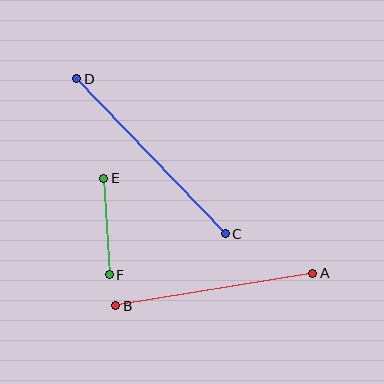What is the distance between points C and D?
The distance is approximately 214 pixels.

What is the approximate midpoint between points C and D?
The midpoint is at approximately (151, 156) pixels.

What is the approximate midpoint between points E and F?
The midpoint is at approximately (106, 226) pixels.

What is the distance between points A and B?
The distance is approximately 200 pixels.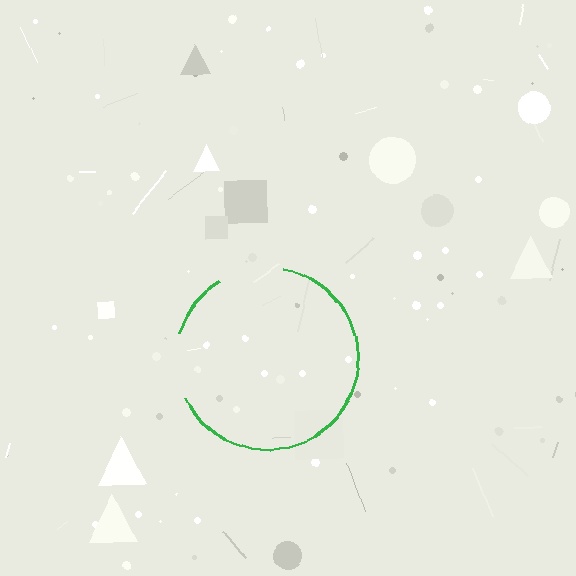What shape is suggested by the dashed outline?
The dashed outline suggests a circle.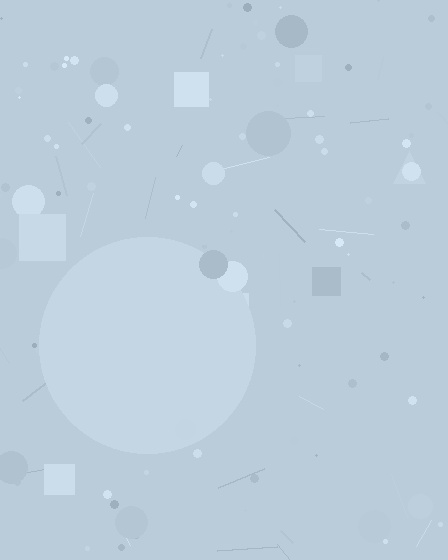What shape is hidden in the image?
A circle is hidden in the image.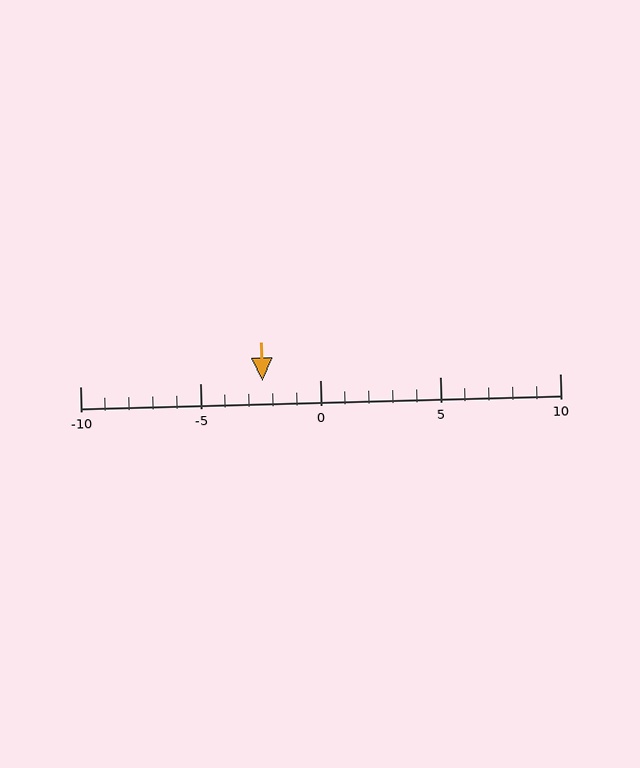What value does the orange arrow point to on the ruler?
The orange arrow points to approximately -2.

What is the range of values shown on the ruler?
The ruler shows values from -10 to 10.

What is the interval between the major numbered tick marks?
The major tick marks are spaced 5 units apart.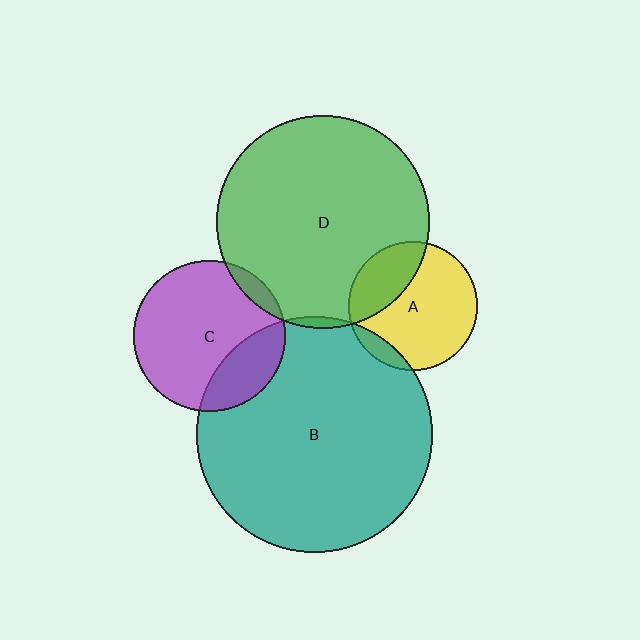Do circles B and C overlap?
Yes.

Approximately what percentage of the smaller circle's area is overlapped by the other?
Approximately 25%.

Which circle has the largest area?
Circle B (teal).